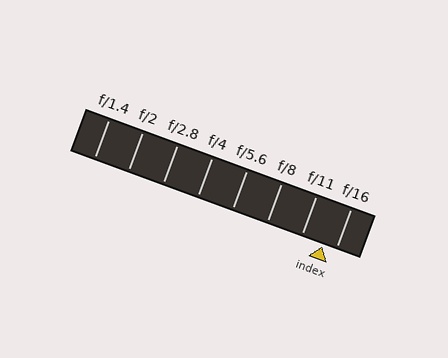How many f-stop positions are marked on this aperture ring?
There are 8 f-stop positions marked.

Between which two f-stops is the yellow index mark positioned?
The index mark is between f/11 and f/16.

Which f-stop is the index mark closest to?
The index mark is closest to f/16.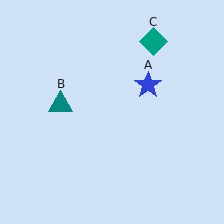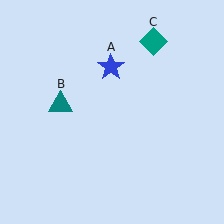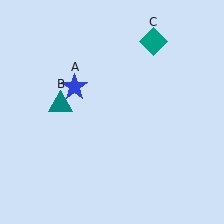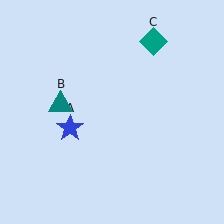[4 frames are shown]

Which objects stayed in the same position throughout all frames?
Teal triangle (object B) and teal diamond (object C) remained stationary.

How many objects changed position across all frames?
1 object changed position: blue star (object A).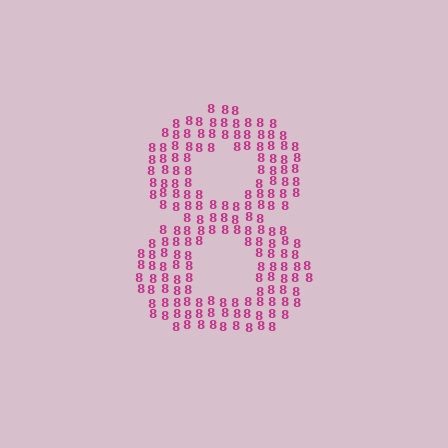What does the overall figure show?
The overall figure shows the digit 8.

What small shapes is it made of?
It is made of small digit 8's.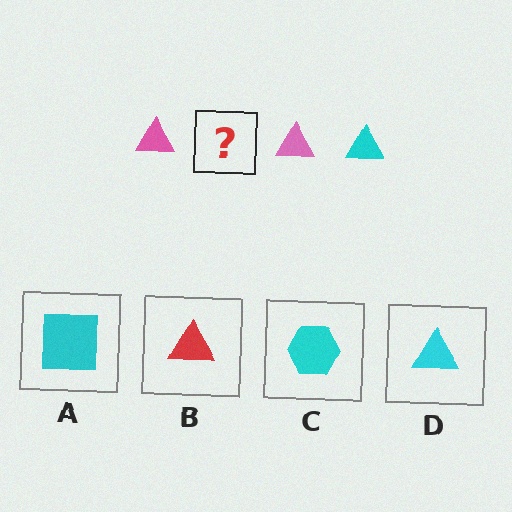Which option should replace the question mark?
Option D.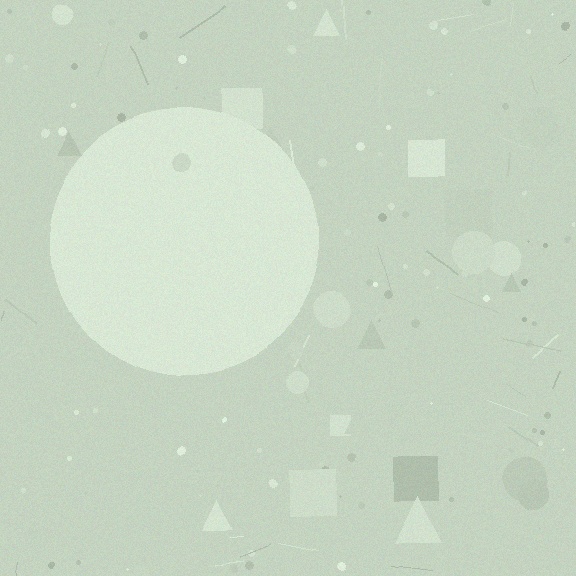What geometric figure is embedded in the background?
A circle is embedded in the background.